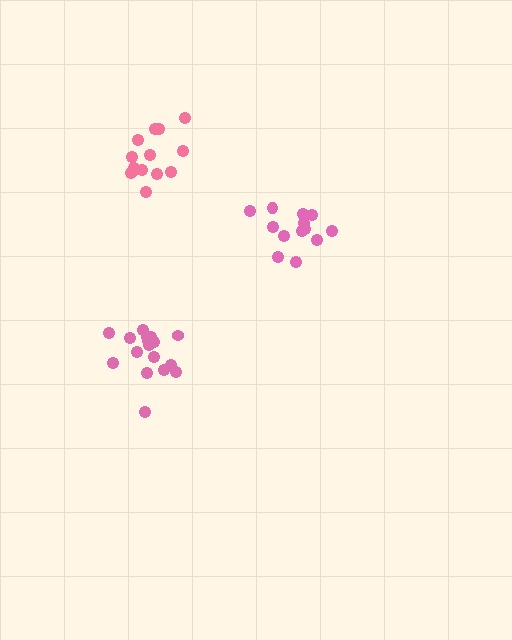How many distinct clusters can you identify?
There are 3 distinct clusters.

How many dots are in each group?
Group 1: 13 dots, Group 2: 17 dots, Group 3: 14 dots (44 total).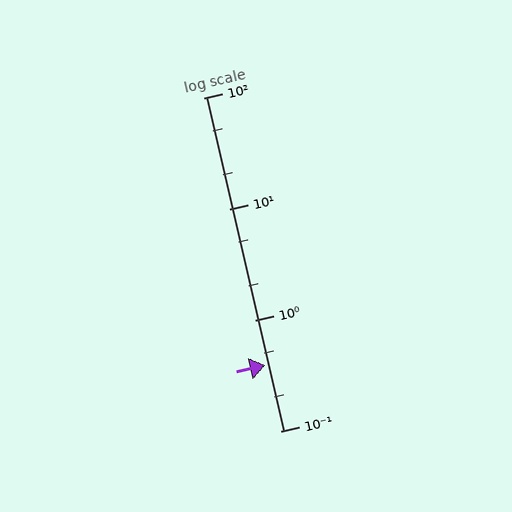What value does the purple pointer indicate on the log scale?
The pointer indicates approximately 0.39.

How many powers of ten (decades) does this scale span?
The scale spans 3 decades, from 0.1 to 100.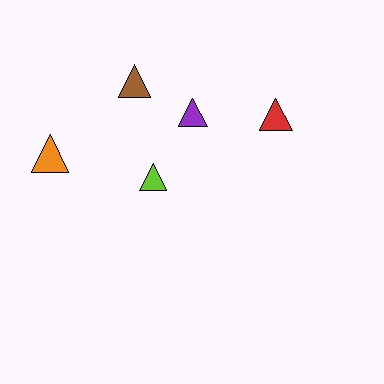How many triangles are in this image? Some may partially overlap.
There are 5 triangles.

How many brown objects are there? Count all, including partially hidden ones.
There is 1 brown object.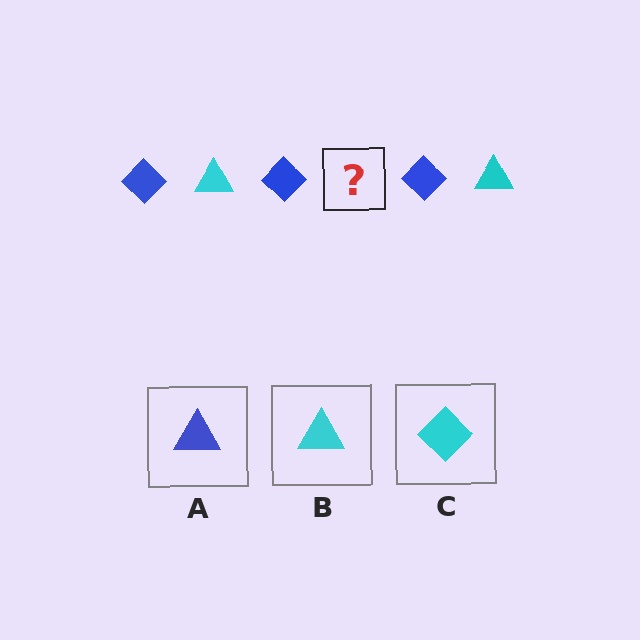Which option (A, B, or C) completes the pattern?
B.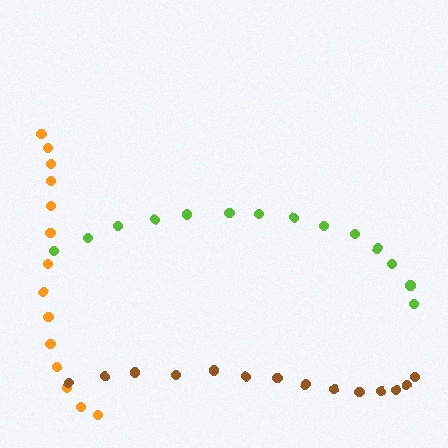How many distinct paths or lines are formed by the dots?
There are 3 distinct paths.